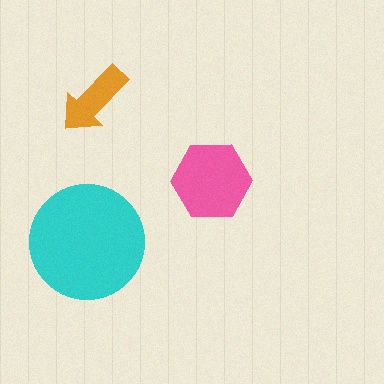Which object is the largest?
The cyan circle.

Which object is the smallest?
The orange arrow.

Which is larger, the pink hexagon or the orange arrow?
The pink hexagon.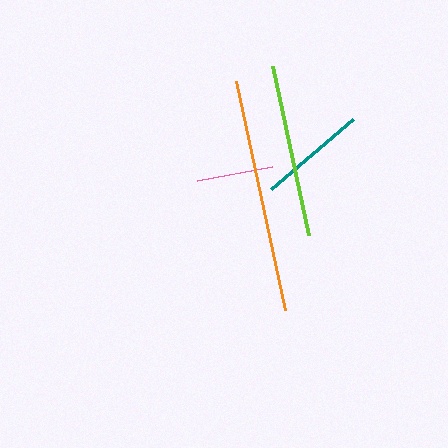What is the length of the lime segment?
The lime segment is approximately 173 pixels long.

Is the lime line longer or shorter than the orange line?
The orange line is longer than the lime line.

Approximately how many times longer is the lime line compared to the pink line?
The lime line is approximately 2.3 times the length of the pink line.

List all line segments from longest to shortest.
From longest to shortest: orange, lime, teal, pink.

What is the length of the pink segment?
The pink segment is approximately 77 pixels long.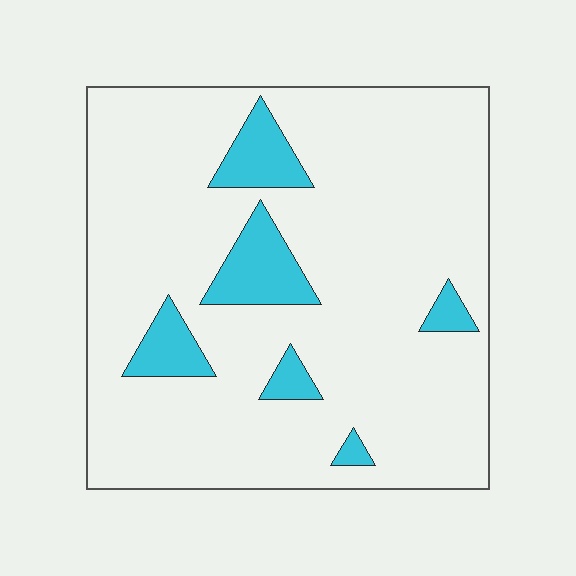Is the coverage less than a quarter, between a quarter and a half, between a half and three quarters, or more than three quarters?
Less than a quarter.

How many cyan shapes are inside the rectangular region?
6.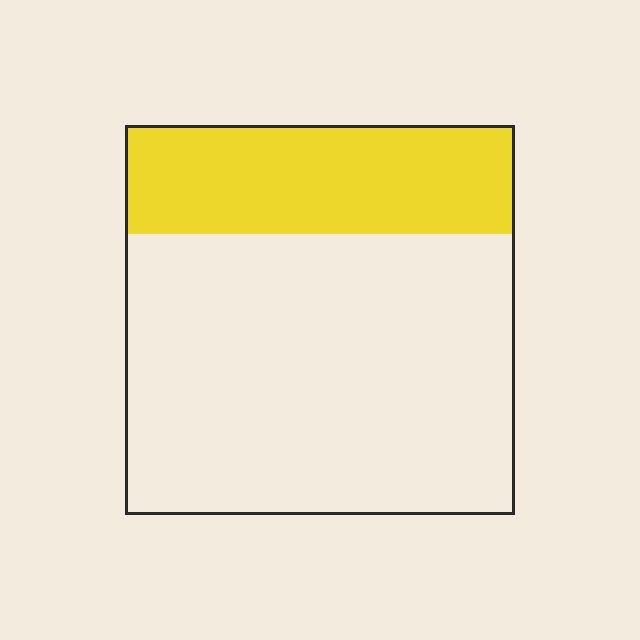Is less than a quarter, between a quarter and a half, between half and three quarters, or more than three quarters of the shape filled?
Between a quarter and a half.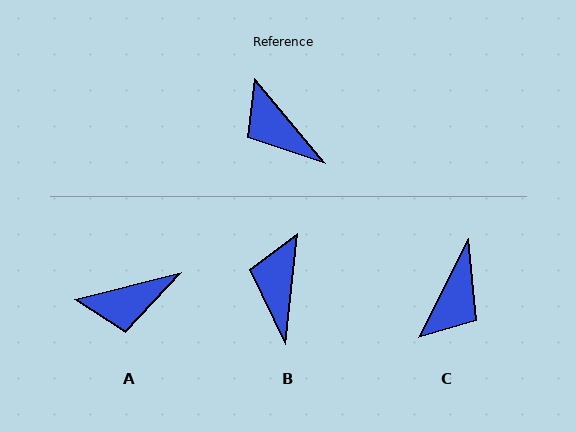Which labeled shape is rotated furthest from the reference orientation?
C, about 114 degrees away.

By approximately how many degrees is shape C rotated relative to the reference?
Approximately 114 degrees counter-clockwise.